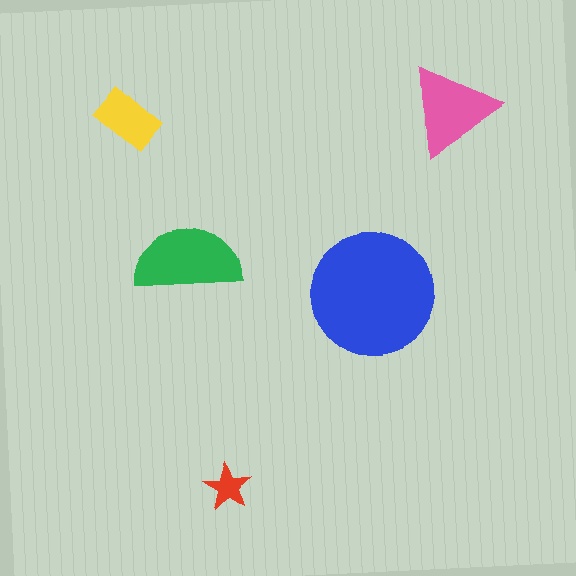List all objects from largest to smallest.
The blue circle, the green semicircle, the pink triangle, the yellow rectangle, the red star.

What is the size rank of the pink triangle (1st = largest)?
3rd.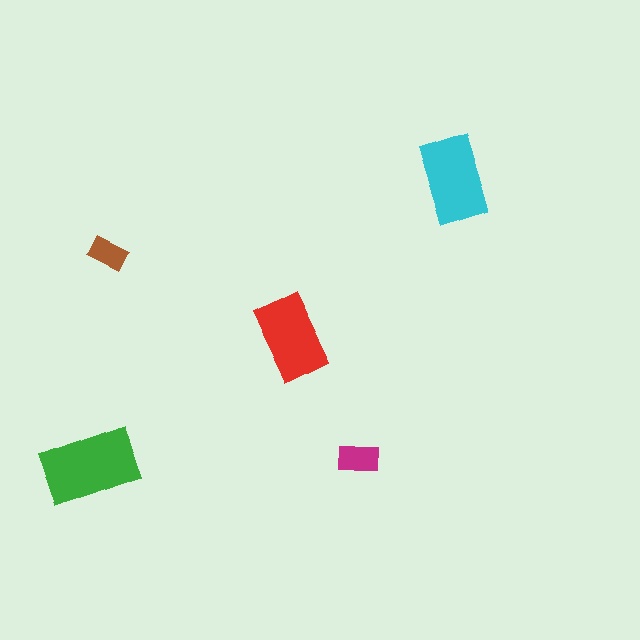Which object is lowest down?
The green rectangle is bottommost.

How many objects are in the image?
There are 5 objects in the image.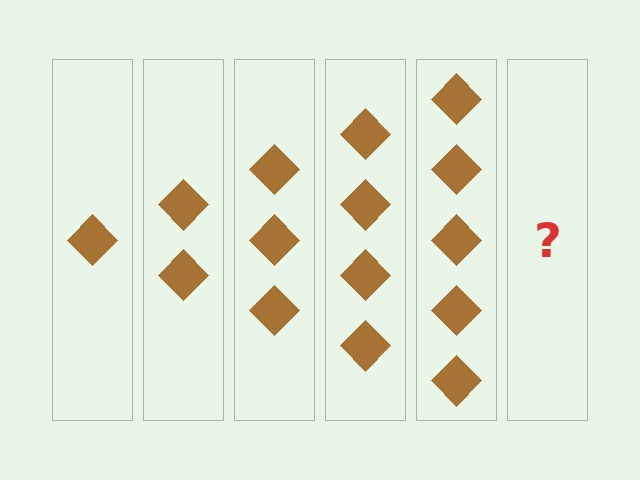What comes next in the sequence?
The next element should be 6 diamonds.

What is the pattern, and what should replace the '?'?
The pattern is that each step adds one more diamond. The '?' should be 6 diamonds.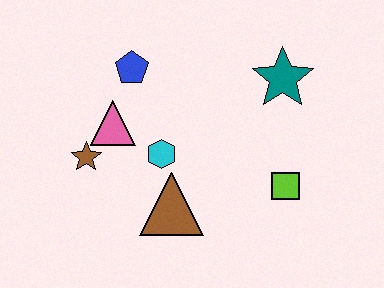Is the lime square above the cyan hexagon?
No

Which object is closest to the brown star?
The pink triangle is closest to the brown star.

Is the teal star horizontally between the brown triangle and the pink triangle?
No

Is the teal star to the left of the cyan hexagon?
No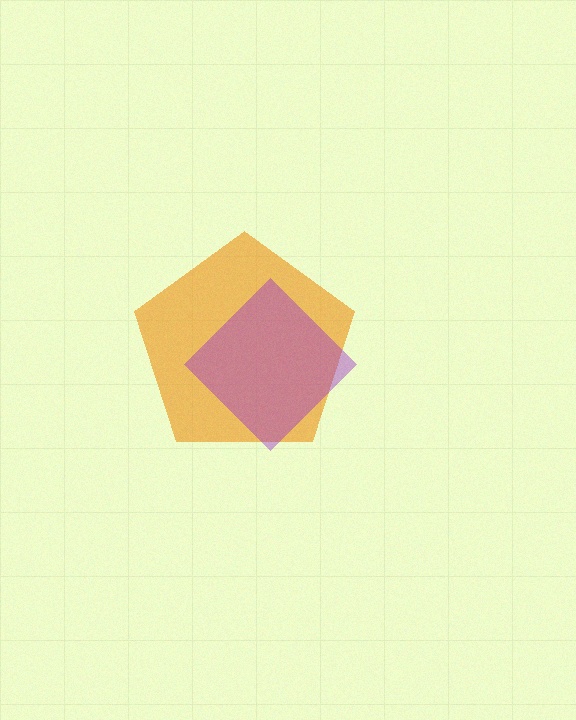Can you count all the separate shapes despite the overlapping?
Yes, there are 2 separate shapes.